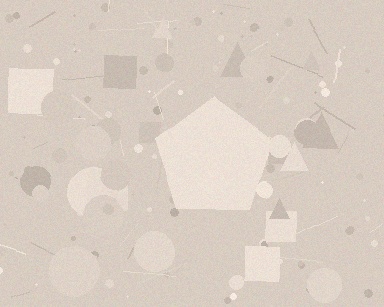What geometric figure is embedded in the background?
A pentagon is embedded in the background.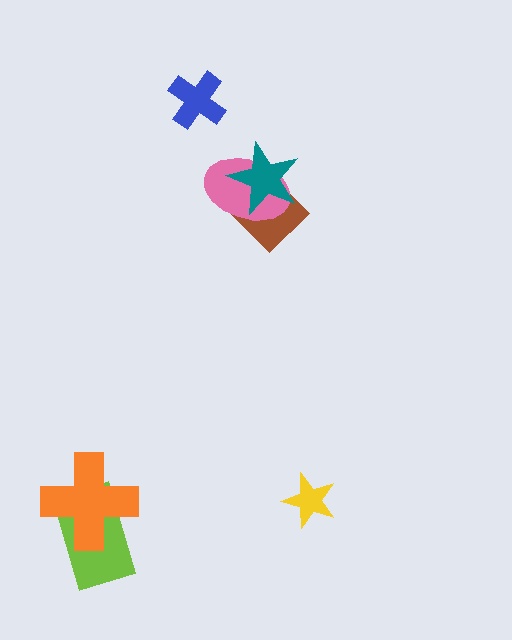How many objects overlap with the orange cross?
1 object overlaps with the orange cross.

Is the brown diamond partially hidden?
Yes, it is partially covered by another shape.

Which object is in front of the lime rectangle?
The orange cross is in front of the lime rectangle.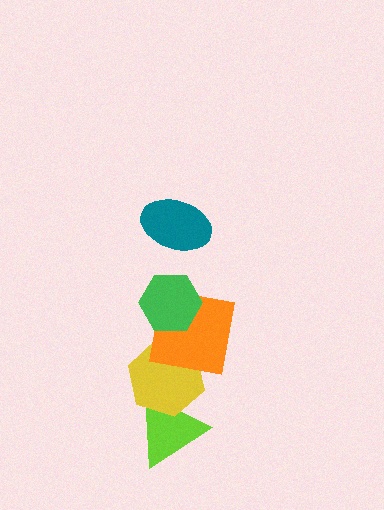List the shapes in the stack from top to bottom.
From top to bottom: the teal ellipse, the green hexagon, the orange square, the yellow hexagon, the lime triangle.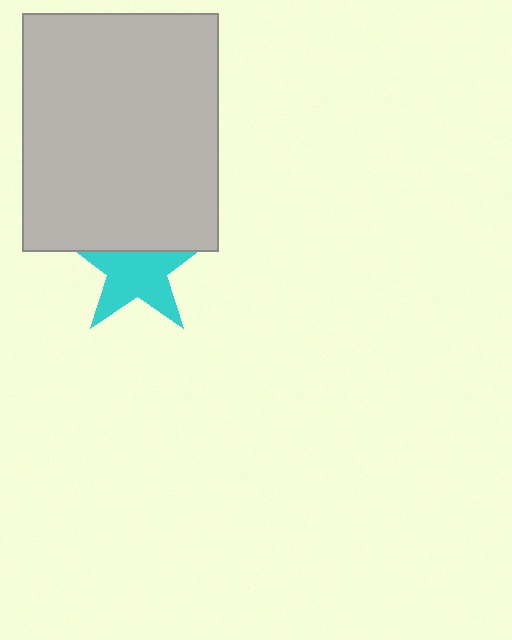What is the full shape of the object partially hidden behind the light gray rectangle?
The partially hidden object is a cyan star.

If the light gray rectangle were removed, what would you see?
You would see the complete cyan star.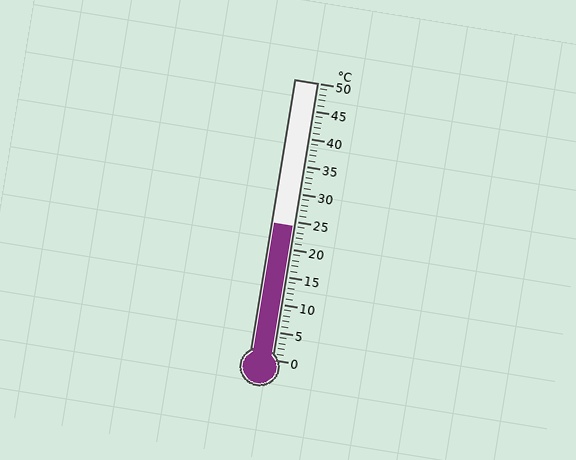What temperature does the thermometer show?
The thermometer shows approximately 24°C.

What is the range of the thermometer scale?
The thermometer scale ranges from 0°C to 50°C.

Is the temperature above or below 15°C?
The temperature is above 15°C.